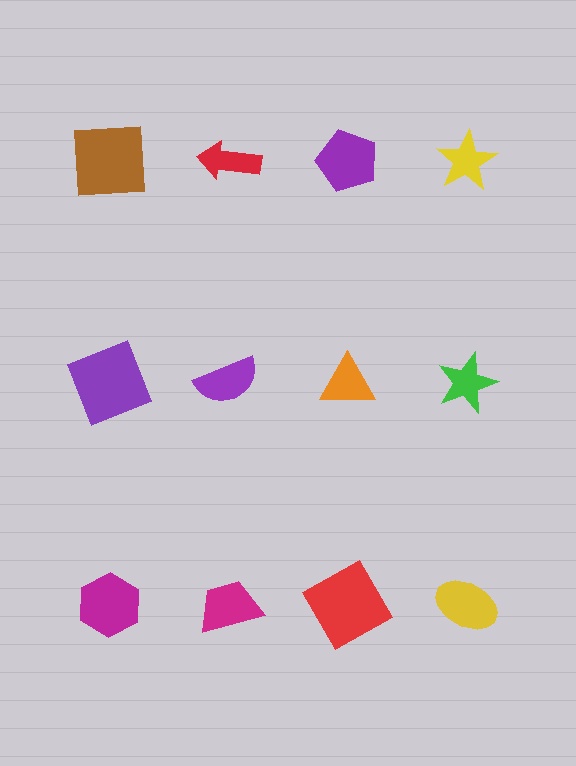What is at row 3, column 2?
A magenta trapezoid.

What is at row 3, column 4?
A yellow ellipse.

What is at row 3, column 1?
A magenta hexagon.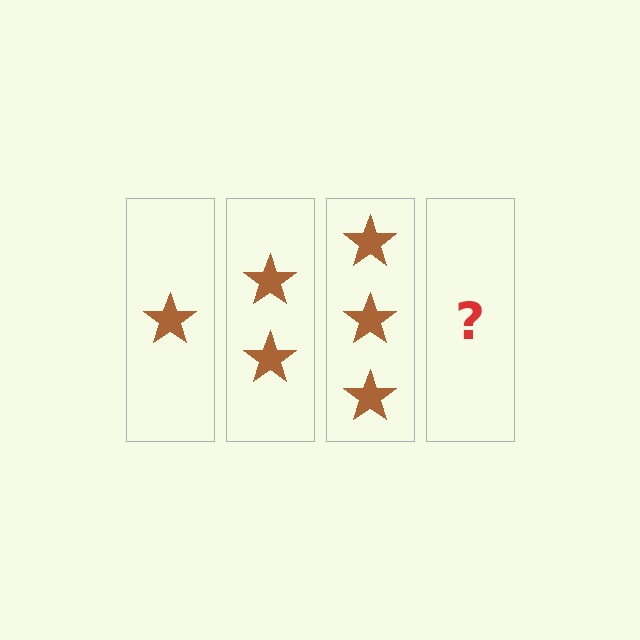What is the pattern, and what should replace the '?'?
The pattern is that each step adds one more star. The '?' should be 4 stars.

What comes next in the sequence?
The next element should be 4 stars.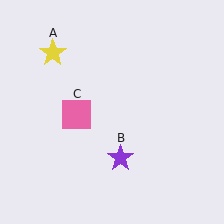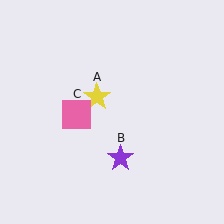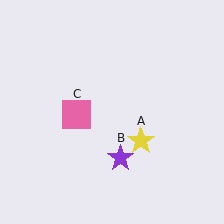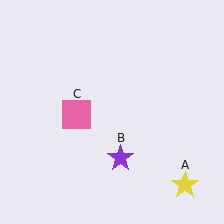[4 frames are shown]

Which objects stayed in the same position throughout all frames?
Purple star (object B) and pink square (object C) remained stationary.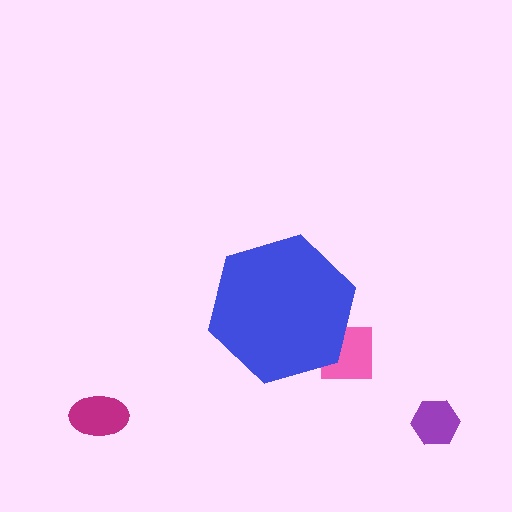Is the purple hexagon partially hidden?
No, the purple hexagon is fully visible.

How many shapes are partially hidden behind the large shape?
1 shape is partially hidden.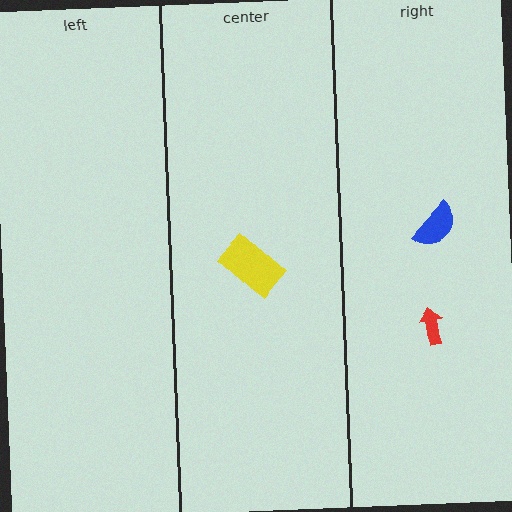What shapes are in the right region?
The red arrow, the blue semicircle.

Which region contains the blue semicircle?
The right region.